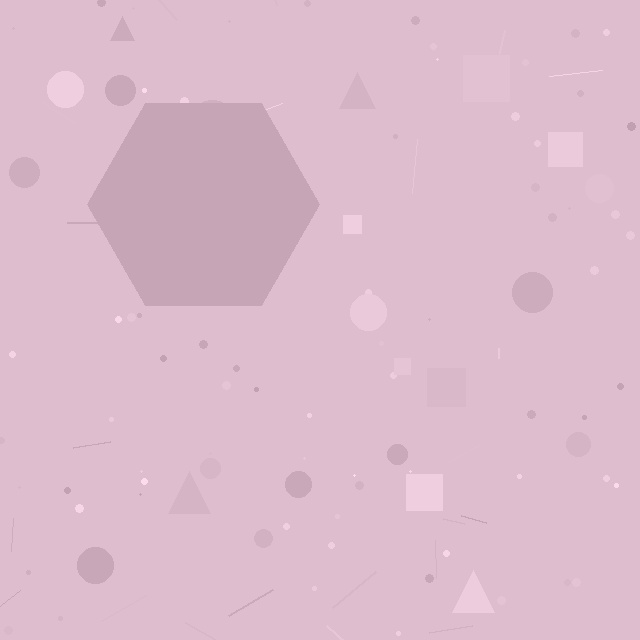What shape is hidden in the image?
A hexagon is hidden in the image.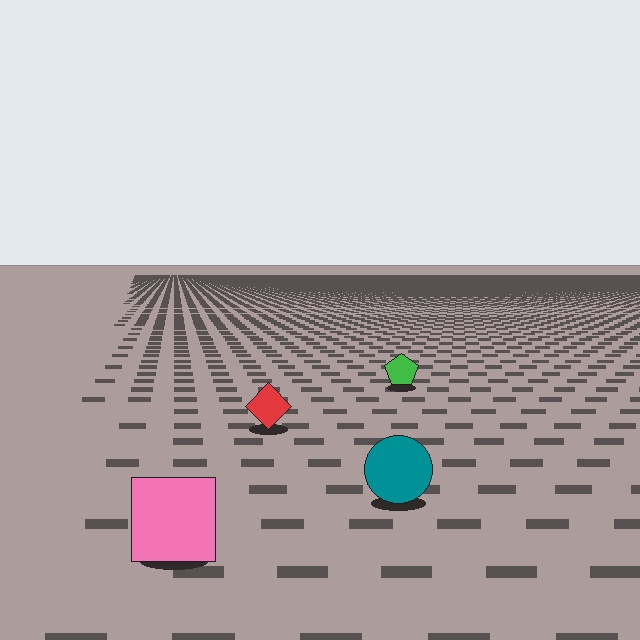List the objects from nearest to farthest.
From nearest to farthest: the pink square, the teal circle, the red diamond, the green pentagon.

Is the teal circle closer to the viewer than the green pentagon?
Yes. The teal circle is closer — you can tell from the texture gradient: the ground texture is coarser near it.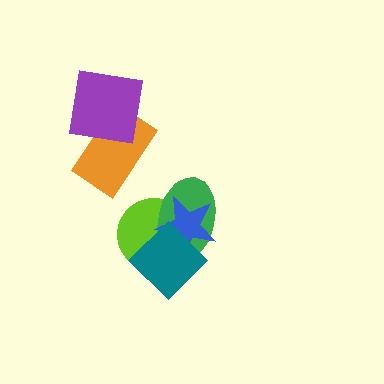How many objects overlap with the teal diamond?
3 objects overlap with the teal diamond.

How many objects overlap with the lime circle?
3 objects overlap with the lime circle.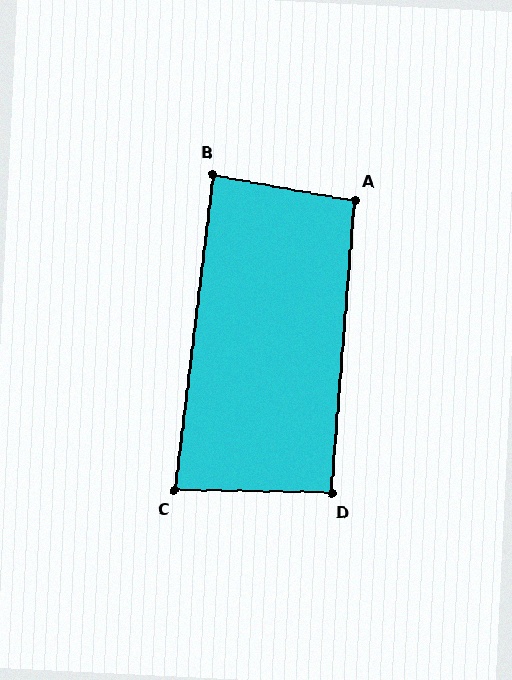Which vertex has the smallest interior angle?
C, at approximately 84 degrees.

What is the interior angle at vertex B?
Approximately 87 degrees (approximately right).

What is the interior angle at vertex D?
Approximately 93 degrees (approximately right).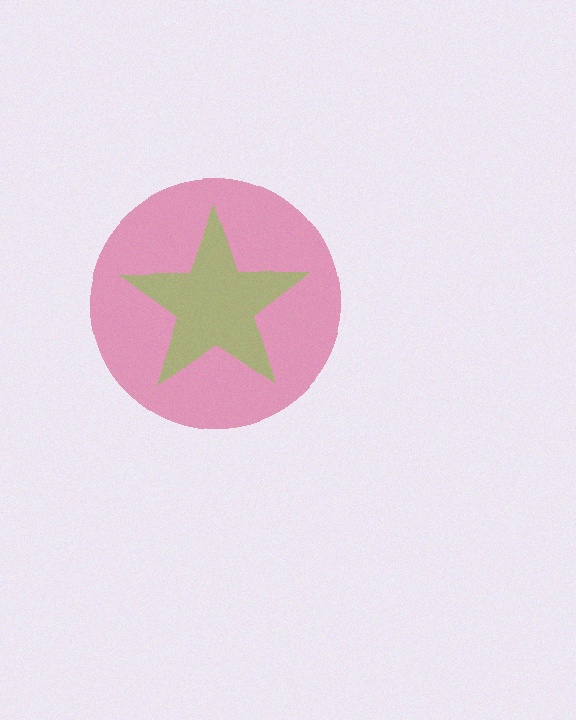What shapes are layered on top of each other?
The layered shapes are: a pink circle, a lime star.